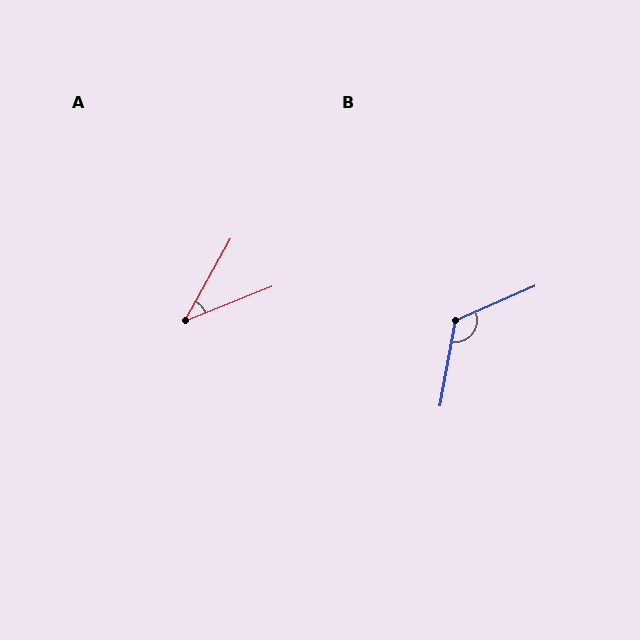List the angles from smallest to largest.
A (39°), B (124°).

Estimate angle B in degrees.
Approximately 124 degrees.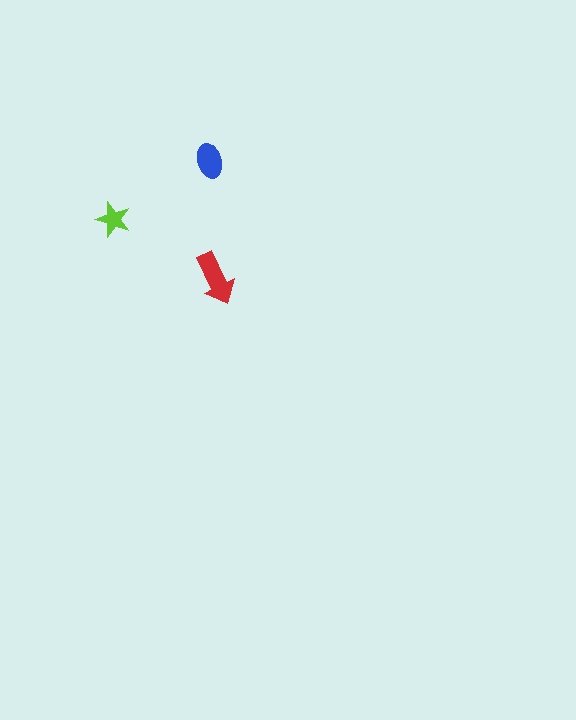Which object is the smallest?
The lime star.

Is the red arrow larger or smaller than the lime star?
Larger.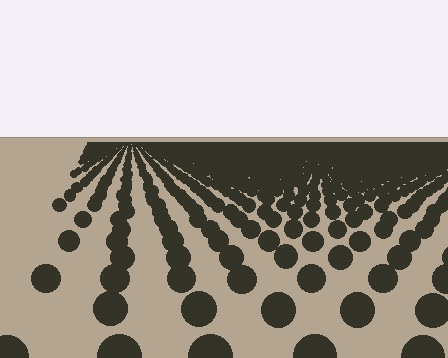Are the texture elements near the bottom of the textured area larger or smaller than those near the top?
Larger. Near the bottom, elements are closer to the viewer and appear at a bigger on-screen size.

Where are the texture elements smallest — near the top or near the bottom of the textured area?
Near the top.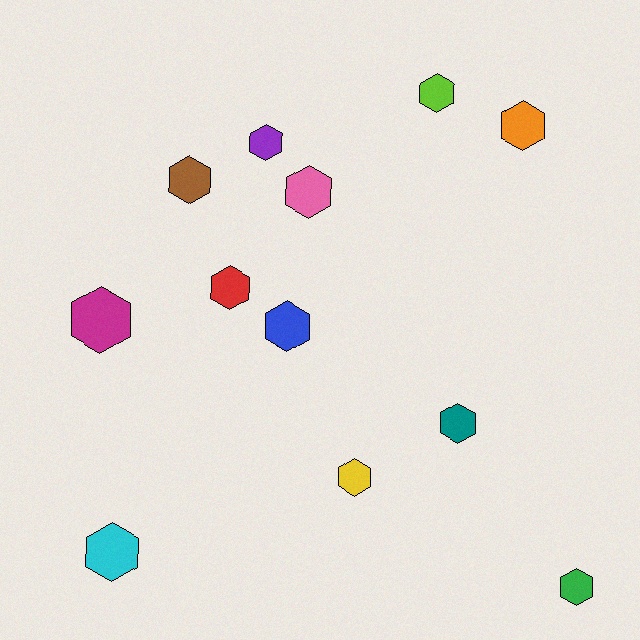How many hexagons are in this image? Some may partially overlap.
There are 12 hexagons.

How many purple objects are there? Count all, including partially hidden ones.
There is 1 purple object.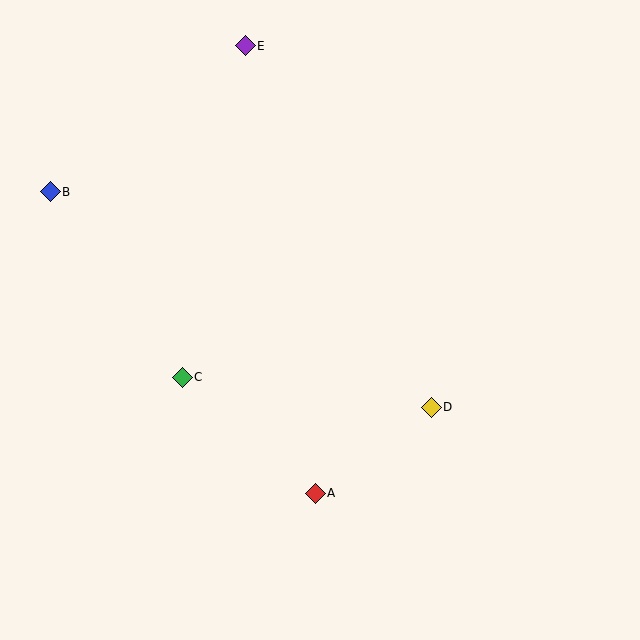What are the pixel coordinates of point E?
Point E is at (245, 46).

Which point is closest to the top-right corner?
Point E is closest to the top-right corner.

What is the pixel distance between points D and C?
The distance between D and C is 251 pixels.